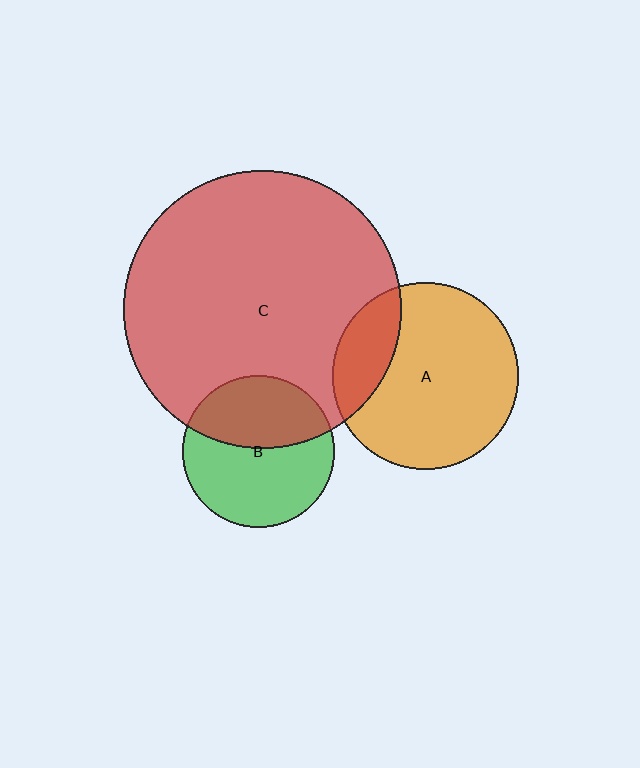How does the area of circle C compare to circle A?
Approximately 2.2 times.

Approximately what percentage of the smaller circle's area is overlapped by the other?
Approximately 20%.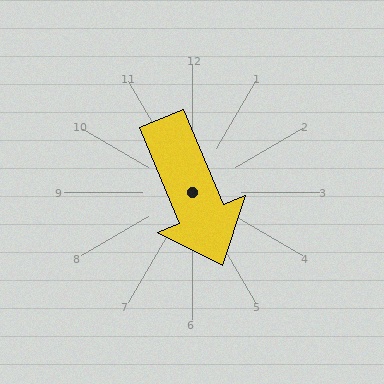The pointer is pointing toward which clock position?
Roughly 5 o'clock.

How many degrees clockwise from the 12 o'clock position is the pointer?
Approximately 157 degrees.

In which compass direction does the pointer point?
Southeast.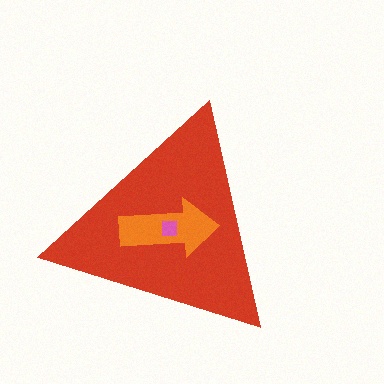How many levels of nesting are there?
3.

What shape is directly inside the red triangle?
The orange arrow.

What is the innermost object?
The pink square.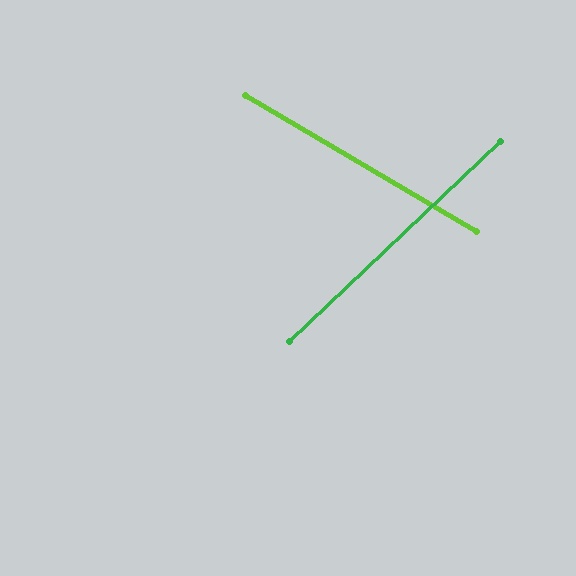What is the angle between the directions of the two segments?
Approximately 74 degrees.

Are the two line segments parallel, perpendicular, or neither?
Neither parallel nor perpendicular — they differ by about 74°.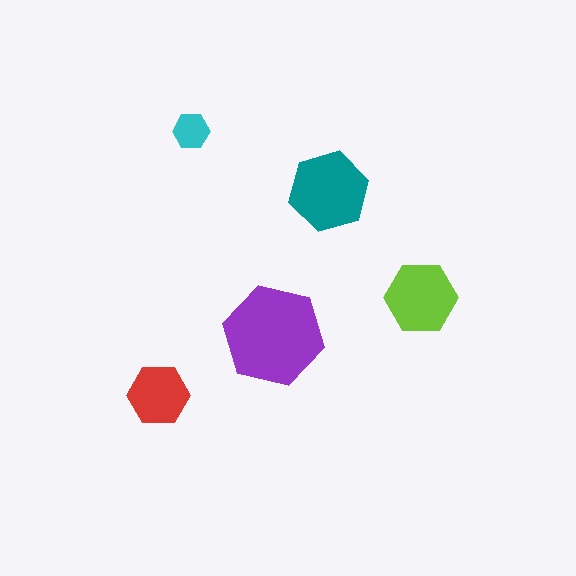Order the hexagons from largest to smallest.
the purple one, the teal one, the lime one, the red one, the cyan one.